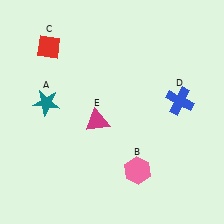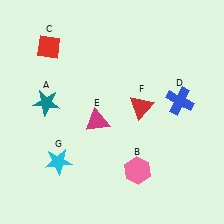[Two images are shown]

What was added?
A red triangle (F), a cyan star (G) were added in Image 2.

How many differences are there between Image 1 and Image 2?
There are 2 differences between the two images.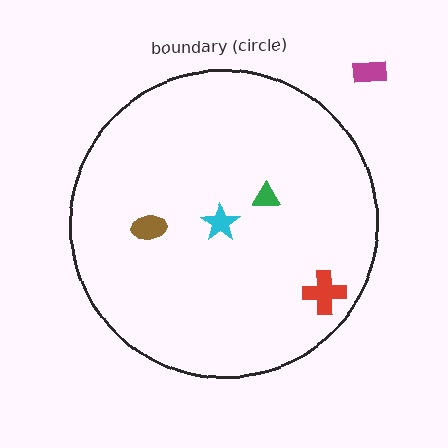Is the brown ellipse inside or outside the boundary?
Inside.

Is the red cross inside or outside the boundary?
Inside.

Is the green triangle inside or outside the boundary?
Inside.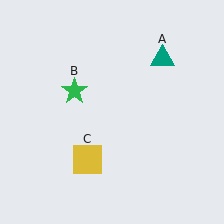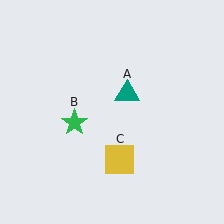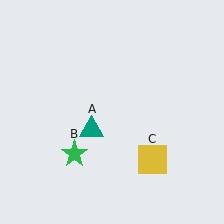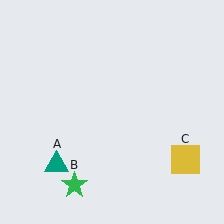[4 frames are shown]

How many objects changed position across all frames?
3 objects changed position: teal triangle (object A), green star (object B), yellow square (object C).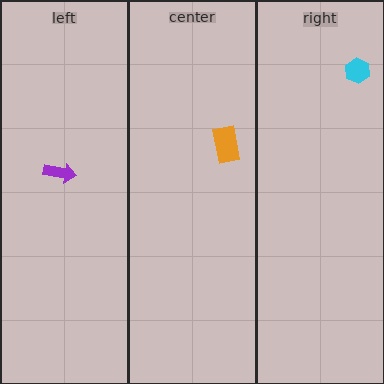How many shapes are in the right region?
1.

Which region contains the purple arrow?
The left region.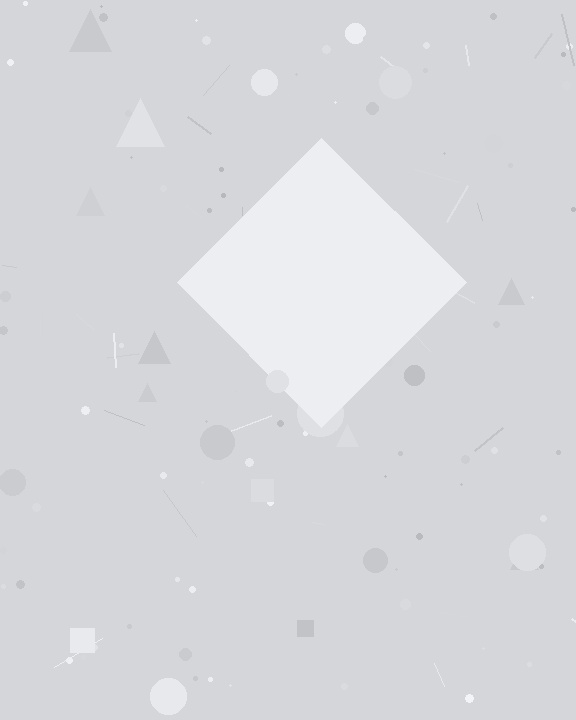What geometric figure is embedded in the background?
A diamond is embedded in the background.